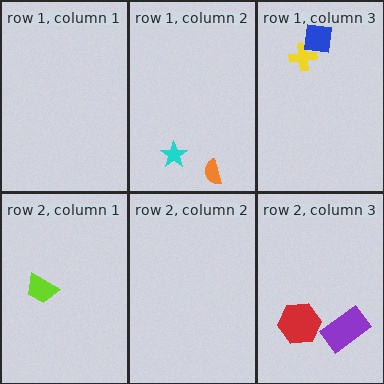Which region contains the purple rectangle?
The row 2, column 3 region.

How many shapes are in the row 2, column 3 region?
2.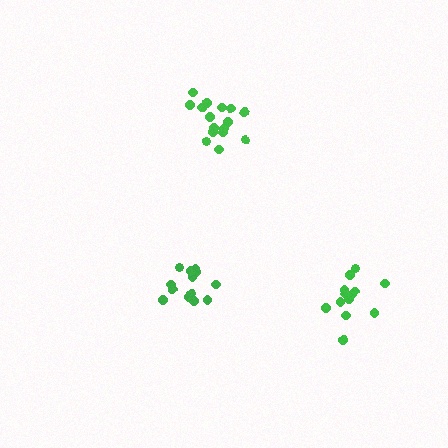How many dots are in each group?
Group 1: 16 dots, Group 2: 13 dots, Group 3: 13 dots (42 total).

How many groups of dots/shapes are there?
There are 3 groups.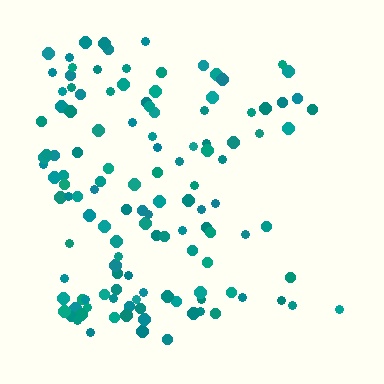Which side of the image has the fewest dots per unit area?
The right.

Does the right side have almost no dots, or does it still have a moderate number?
Still a moderate number, just noticeably fewer than the left.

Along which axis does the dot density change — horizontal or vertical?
Horizontal.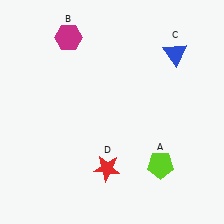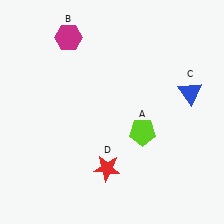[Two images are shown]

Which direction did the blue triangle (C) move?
The blue triangle (C) moved down.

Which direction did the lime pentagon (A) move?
The lime pentagon (A) moved up.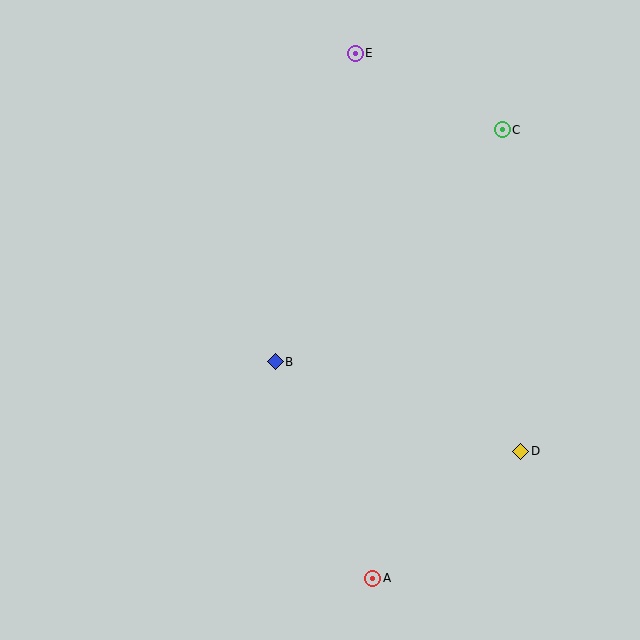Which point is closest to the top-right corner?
Point C is closest to the top-right corner.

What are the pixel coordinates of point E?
Point E is at (355, 53).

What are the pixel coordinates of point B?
Point B is at (275, 362).